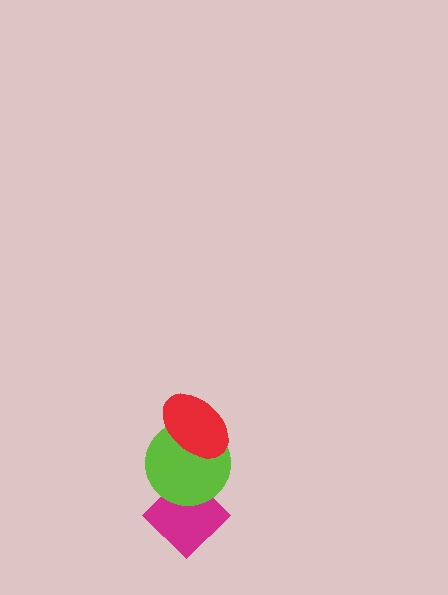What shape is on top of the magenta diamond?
The lime circle is on top of the magenta diamond.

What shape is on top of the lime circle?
The red ellipse is on top of the lime circle.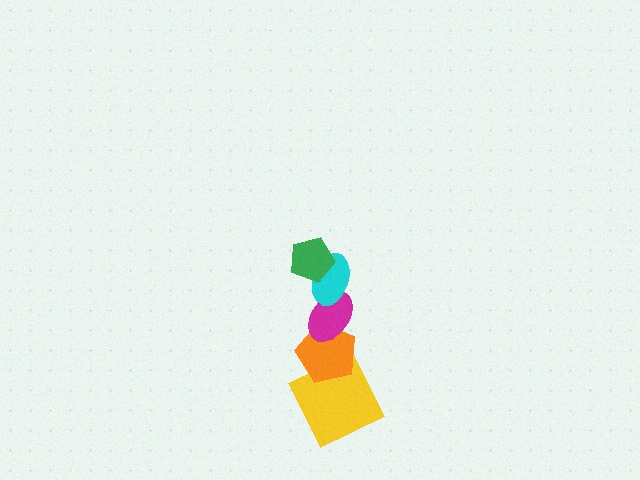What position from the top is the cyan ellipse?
The cyan ellipse is 2nd from the top.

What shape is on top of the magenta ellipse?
The cyan ellipse is on top of the magenta ellipse.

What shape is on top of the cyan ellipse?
The green pentagon is on top of the cyan ellipse.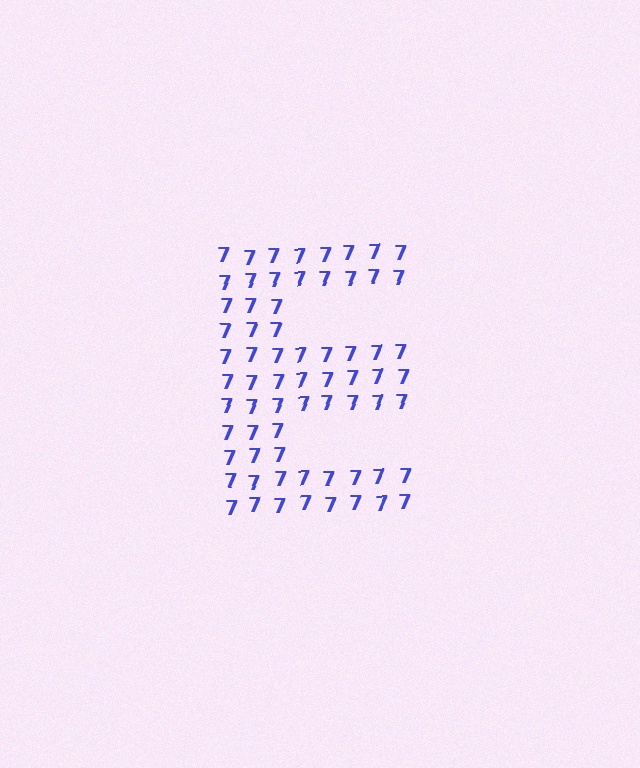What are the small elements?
The small elements are digit 7's.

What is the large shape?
The large shape is the letter E.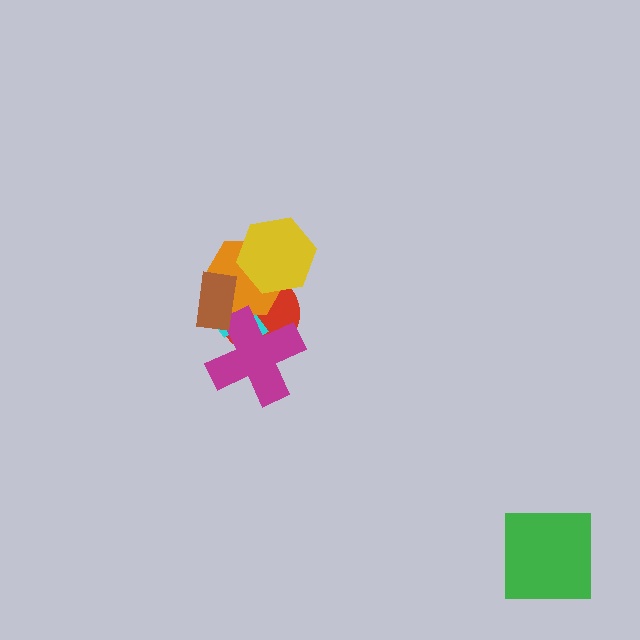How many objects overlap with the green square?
0 objects overlap with the green square.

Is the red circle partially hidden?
Yes, it is partially covered by another shape.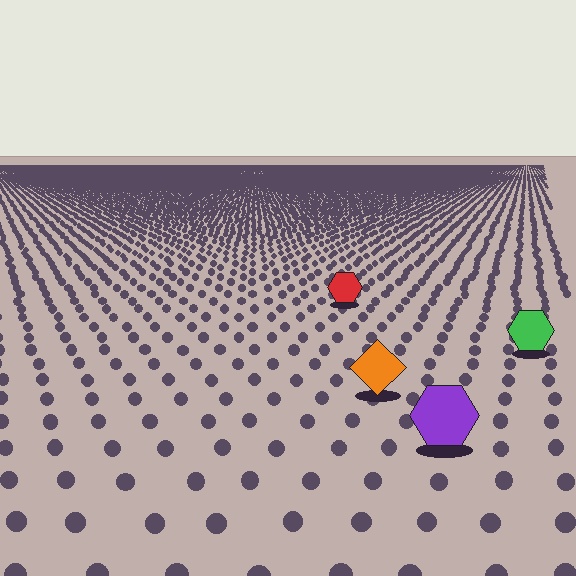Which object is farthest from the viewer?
The red hexagon is farthest from the viewer. It appears smaller and the ground texture around it is denser.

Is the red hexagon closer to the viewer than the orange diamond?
No. The orange diamond is closer — you can tell from the texture gradient: the ground texture is coarser near it.